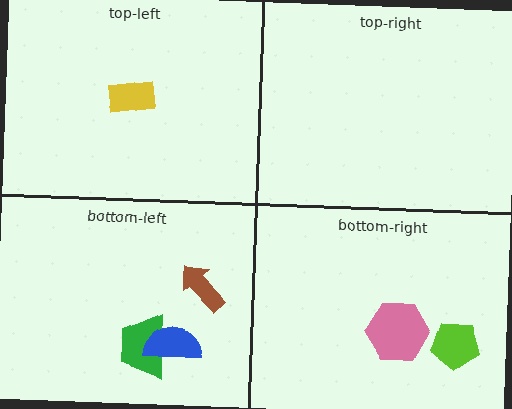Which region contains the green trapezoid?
The bottom-left region.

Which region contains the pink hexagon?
The bottom-right region.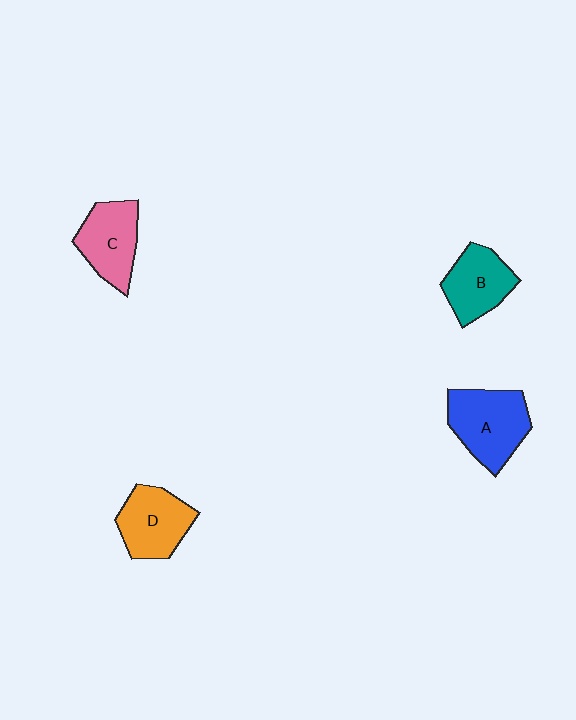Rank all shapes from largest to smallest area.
From largest to smallest: A (blue), D (orange), C (pink), B (teal).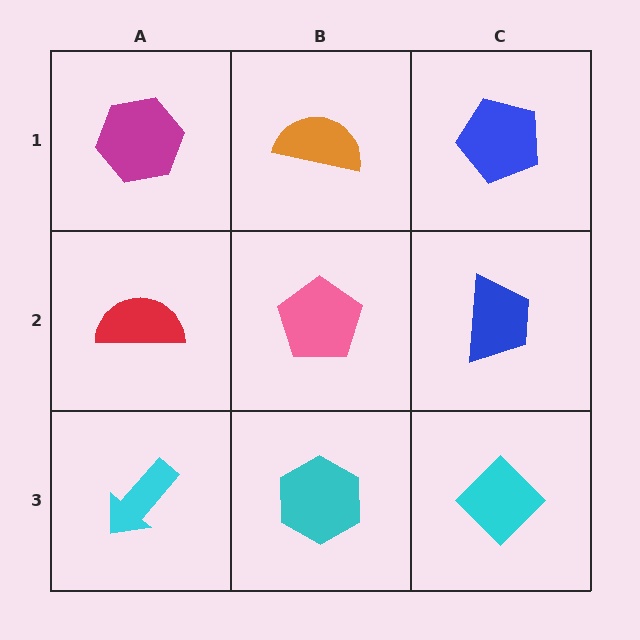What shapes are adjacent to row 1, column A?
A red semicircle (row 2, column A), an orange semicircle (row 1, column B).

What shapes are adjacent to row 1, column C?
A blue trapezoid (row 2, column C), an orange semicircle (row 1, column B).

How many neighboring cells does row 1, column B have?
3.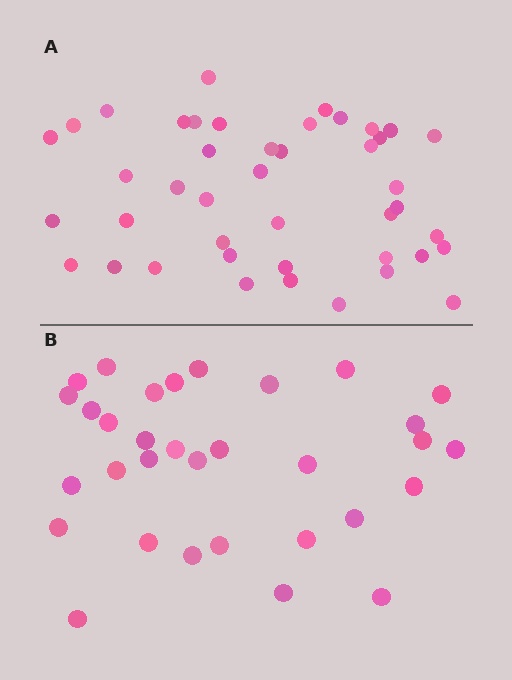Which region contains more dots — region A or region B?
Region A (the top region) has more dots.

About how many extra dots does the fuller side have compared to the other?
Region A has roughly 12 or so more dots than region B.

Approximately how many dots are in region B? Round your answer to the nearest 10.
About 30 dots. (The exact count is 32, which rounds to 30.)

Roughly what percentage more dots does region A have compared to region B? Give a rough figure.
About 35% more.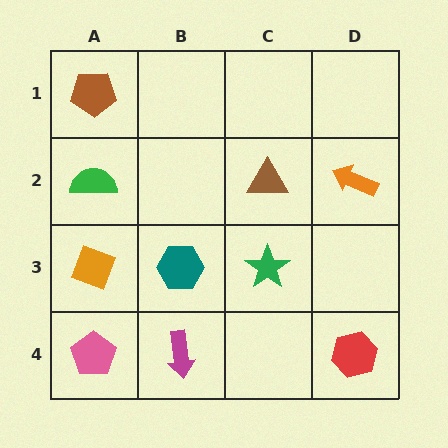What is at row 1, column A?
A brown pentagon.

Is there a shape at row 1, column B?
No, that cell is empty.